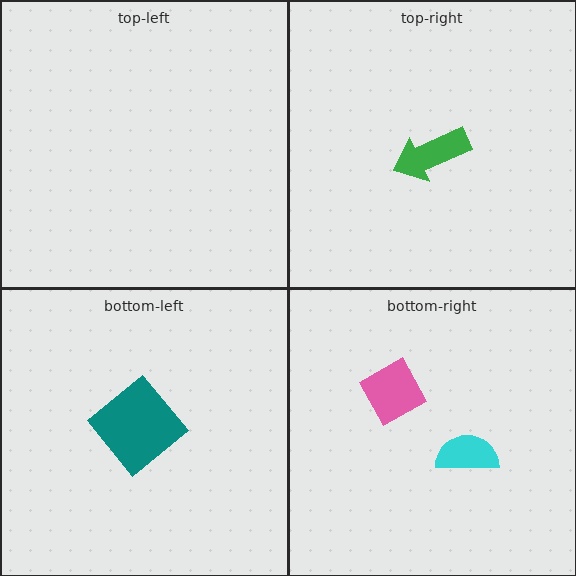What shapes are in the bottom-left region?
The teal diamond.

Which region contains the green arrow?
The top-right region.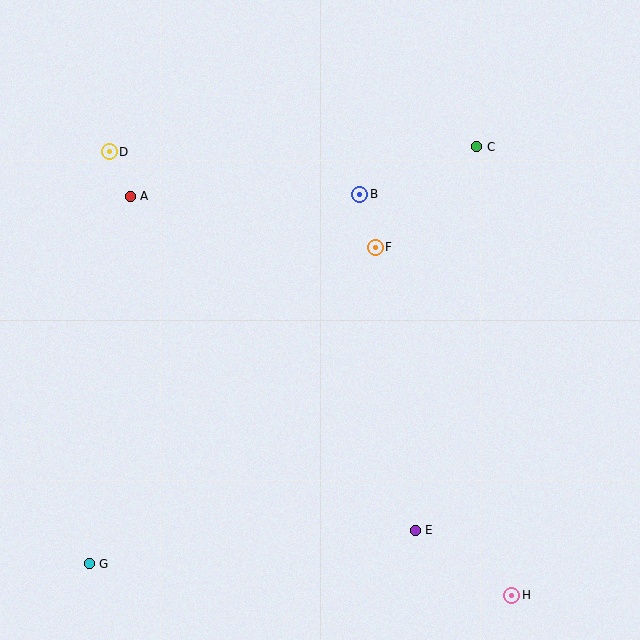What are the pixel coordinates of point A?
Point A is at (130, 197).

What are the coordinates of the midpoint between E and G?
The midpoint between E and G is at (252, 547).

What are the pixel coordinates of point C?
Point C is at (477, 147).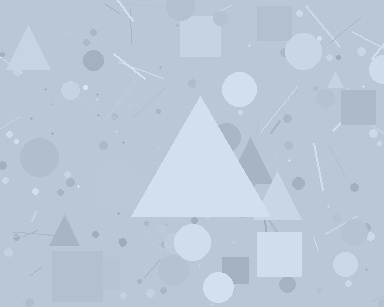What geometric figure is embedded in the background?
A triangle is embedded in the background.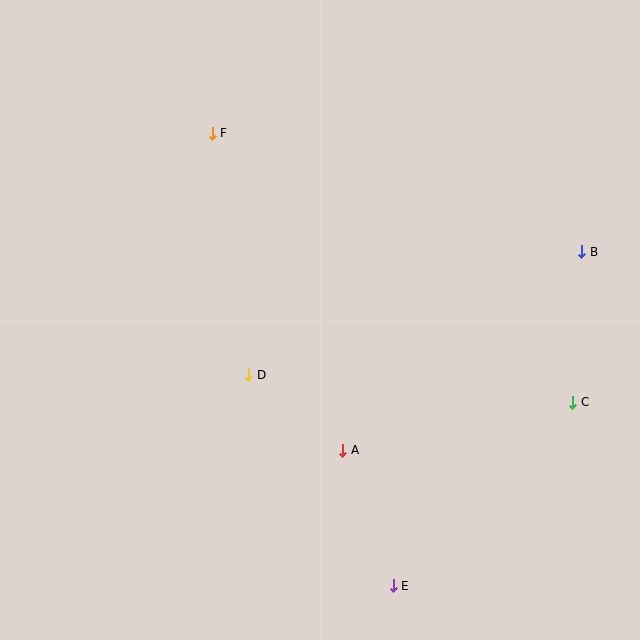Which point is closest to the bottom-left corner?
Point D is closest to the bottom-left corner.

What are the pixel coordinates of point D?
Point D is at (249, 375).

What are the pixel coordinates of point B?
Point B is at (582, 252).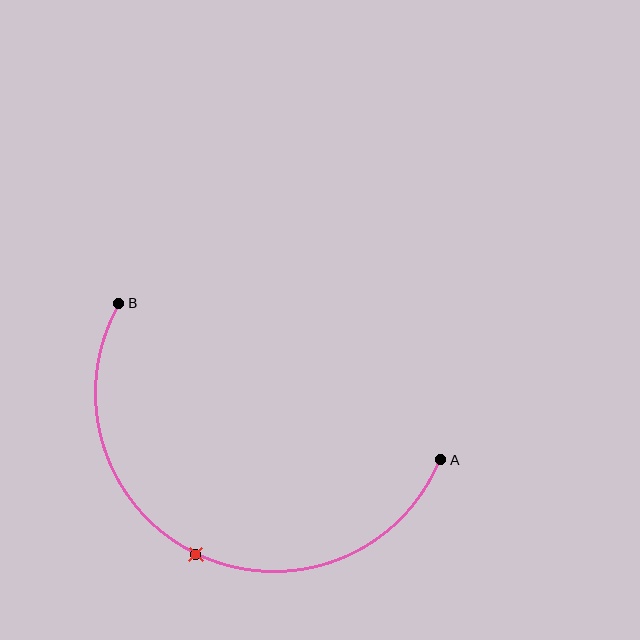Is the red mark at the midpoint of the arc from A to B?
Yes. The red mark lies on the arc at equal arc-length from both A and B — it is the arc midpoint.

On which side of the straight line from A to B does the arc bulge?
The arc bulges below the straight line connecting A and B.